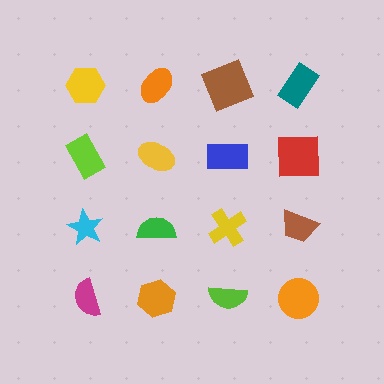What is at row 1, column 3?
A brown square.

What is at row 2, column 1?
A lime rectangle.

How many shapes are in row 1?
4 shapes.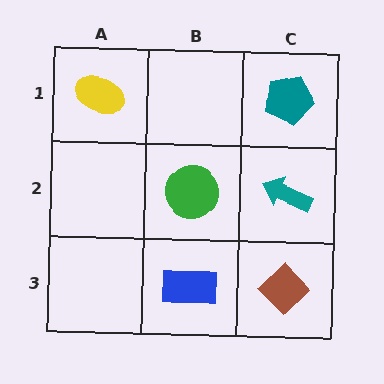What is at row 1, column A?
A yellow ellipse.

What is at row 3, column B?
A blue rectangle.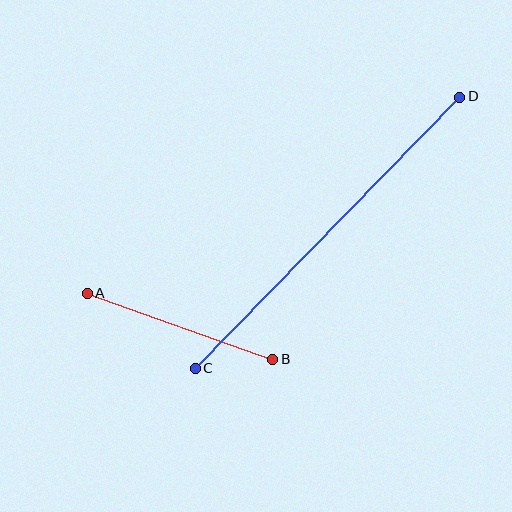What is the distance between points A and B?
The distance is approximately 196 pixels.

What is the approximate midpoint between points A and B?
The midpoint is at approximately (180, 326) pixels.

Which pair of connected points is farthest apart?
Points C and D are farthest apart.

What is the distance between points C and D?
The distance is approximately 378 pixels.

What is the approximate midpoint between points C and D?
The midpoint is at approximately (328, 233) pixels.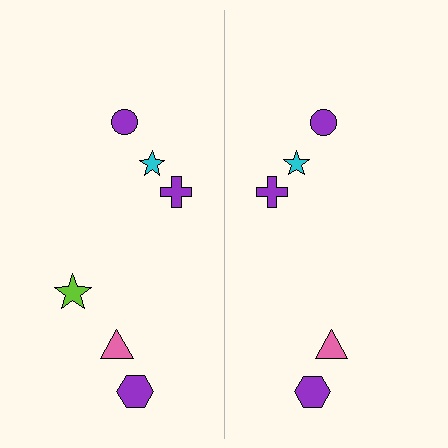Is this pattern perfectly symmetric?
No, the pattern is not perfectly symmetric. A lime star is missing from the right side.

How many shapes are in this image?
There are 11 shapes in this image.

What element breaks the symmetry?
A lime star is missing from the right side.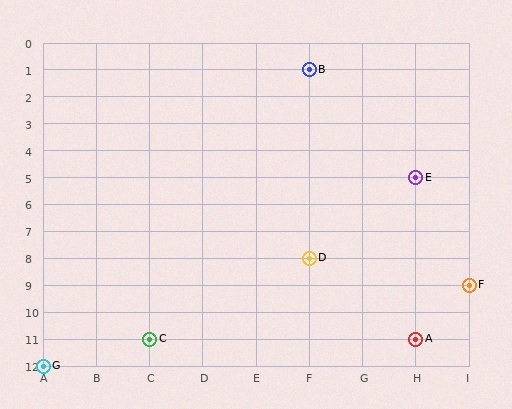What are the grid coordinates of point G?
Point G is at grid coordinates (A, 12).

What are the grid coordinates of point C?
Point C is at grid coordinates (C, 11).